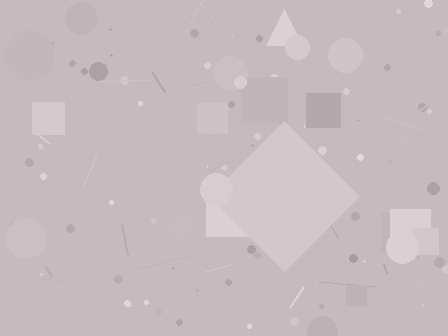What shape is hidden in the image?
A diamond is hidden in the image.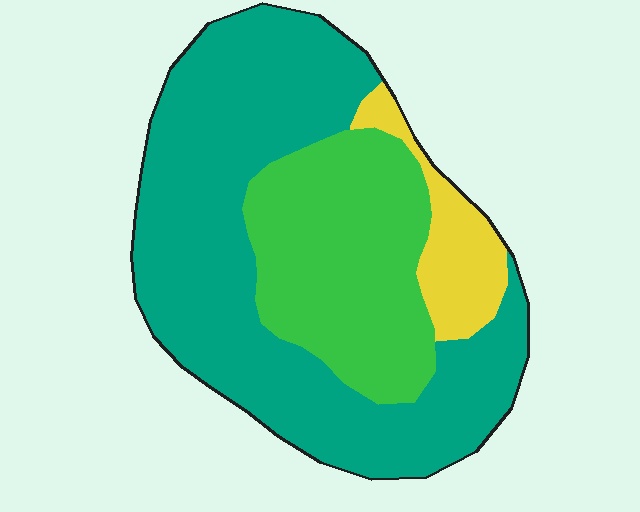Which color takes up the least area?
Yellow, at roughly 10%.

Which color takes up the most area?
Teal, at roughly 60%.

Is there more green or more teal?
Teal.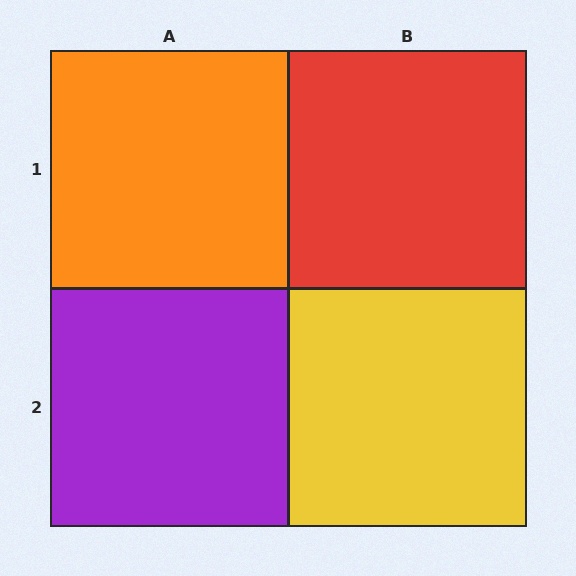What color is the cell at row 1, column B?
Red.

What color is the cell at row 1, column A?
Orange.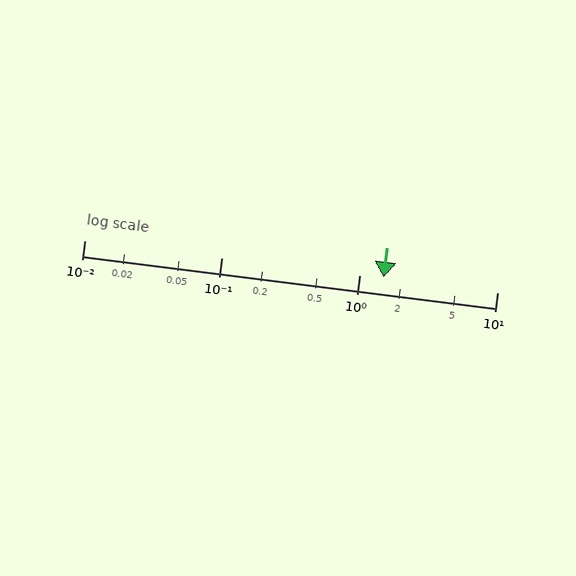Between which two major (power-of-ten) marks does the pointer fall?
The pointer is between 1 and 10.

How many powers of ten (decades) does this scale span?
The scale spans 3 decades, from 0.01 to 10.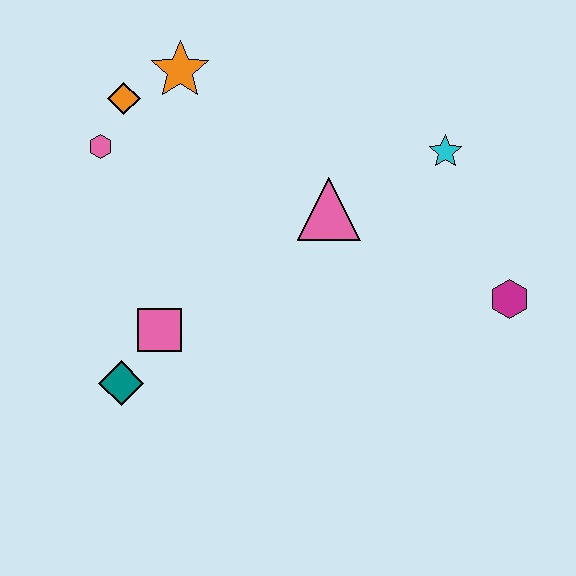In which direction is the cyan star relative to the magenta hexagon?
The cyan star is above the magenta hexagon.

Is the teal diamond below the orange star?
Yes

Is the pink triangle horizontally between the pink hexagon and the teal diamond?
No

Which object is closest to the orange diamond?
The pink hexagon is closest to the orange diamond.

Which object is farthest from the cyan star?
The teal diamond is farthest from the cyan star.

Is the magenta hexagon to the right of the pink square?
Yes